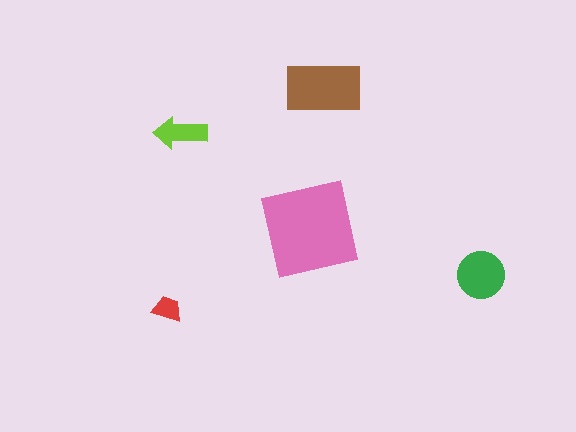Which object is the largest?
The pink square.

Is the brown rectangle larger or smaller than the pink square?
Smaller.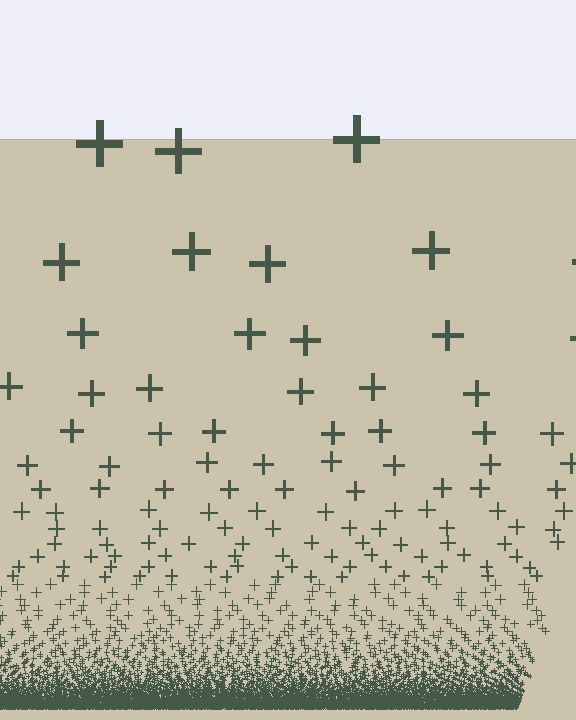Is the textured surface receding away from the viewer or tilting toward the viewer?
The surface appears to tilt toward the viewer. Texture elements get larger and sparser toward the top.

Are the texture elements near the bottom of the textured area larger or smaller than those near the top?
Smaller. The gradient is inverted — elements near the bottom are smaller and denser.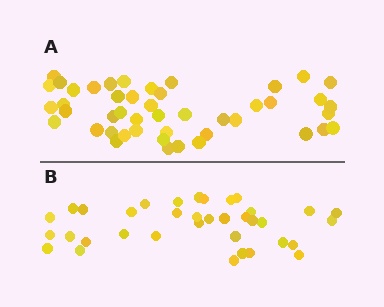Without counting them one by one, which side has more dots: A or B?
Region A (the top region) has more dots.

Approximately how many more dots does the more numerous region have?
Region A has roughly 10 or so more dots than region B.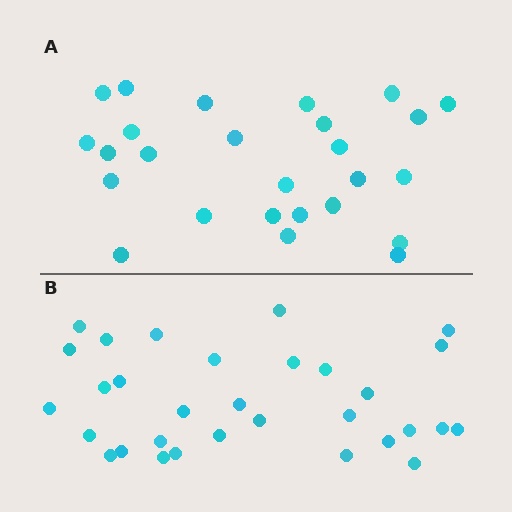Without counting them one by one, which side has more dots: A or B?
Region B (the bottom region) has more dots.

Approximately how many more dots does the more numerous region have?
Region B has about 5 more dots than region A.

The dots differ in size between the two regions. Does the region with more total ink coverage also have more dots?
No. Region A has more total ink coverage because its dots are larger, but region B actually contains more individual dots. Total area can be misleading — the number of items is what matters here.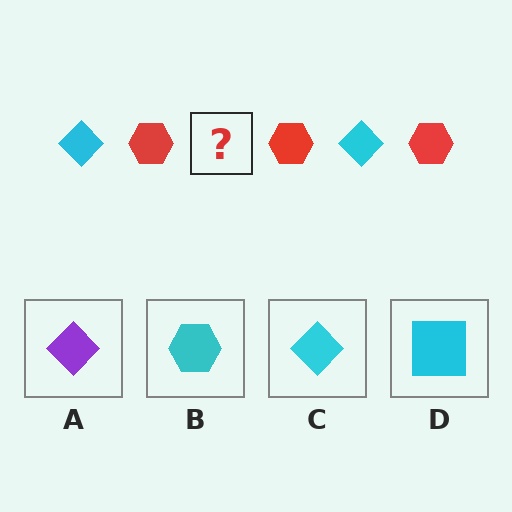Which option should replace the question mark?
Option C.